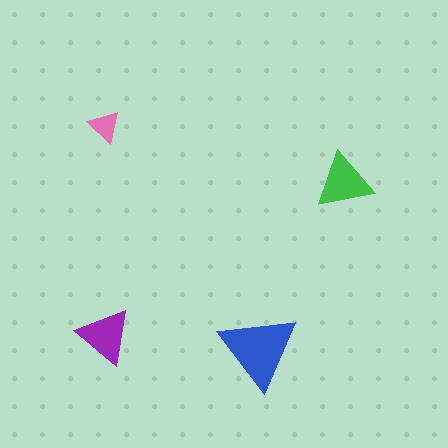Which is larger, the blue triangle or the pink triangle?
The blue one.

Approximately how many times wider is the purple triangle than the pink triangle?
About 1.5 times wider.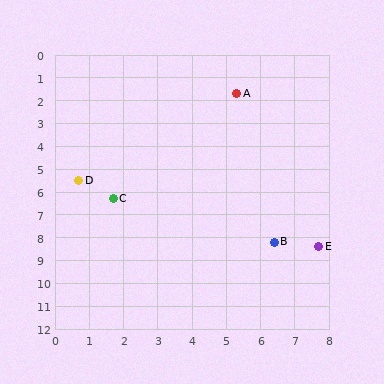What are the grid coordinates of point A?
Point A is at approximately (5.3, 1.7).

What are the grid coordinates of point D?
Point D is at approximately (0.7, 5.5).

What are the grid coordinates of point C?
Point C is at approximately (1.7, 6.3).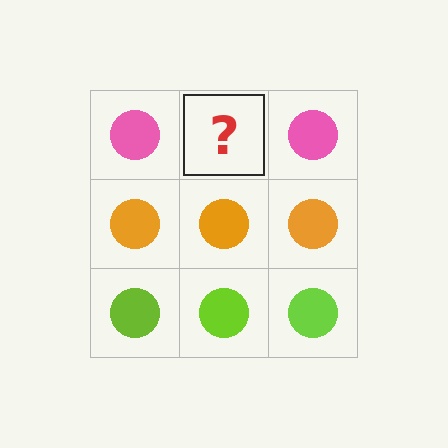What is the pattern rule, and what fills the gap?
The rule is that each row has a consistent color. The gap should be filled with a pink circle.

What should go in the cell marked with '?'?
The missing cell should contain a pink circle.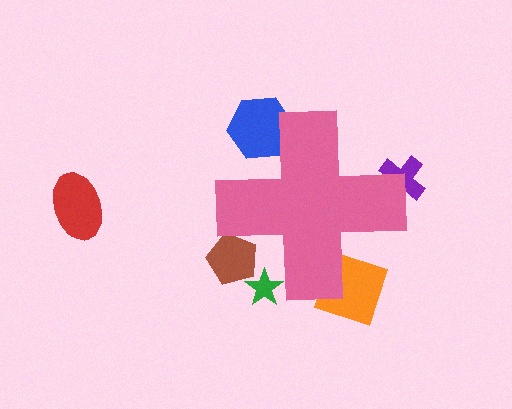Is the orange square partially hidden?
Yes, the orange square is partially hidden behind the pink cross.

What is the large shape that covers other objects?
A pink cross.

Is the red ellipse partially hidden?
No, the red ellipse is fully visible.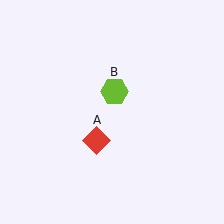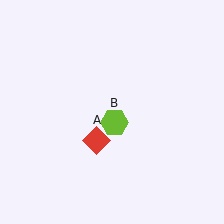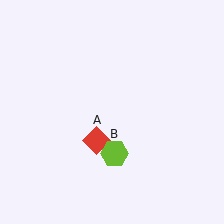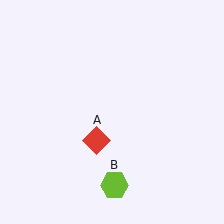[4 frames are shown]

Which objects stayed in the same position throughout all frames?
Red diamond (object A) remained stationary.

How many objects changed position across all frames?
1 object changed position: lime hexagon (object B).